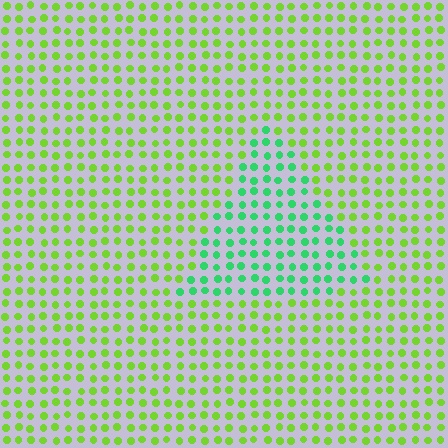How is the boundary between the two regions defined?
The boundary is defined purely by a slight shift in hue (about 46 degrees). Spacing, size, and orientation are identical on both sides.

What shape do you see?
I see a triangle.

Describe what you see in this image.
The image is filled with small lime elements in a uniform arrangement. A triangle-shaped region is visible where the elements are tinted to a slightly different hue, forming a subtle color boundary.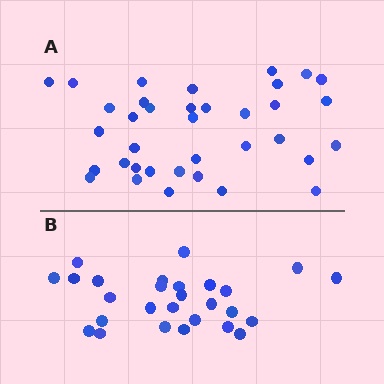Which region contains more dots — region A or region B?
Region A (the top region) has more dots.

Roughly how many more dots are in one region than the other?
Region A has roughly 8 or so more dots than region B.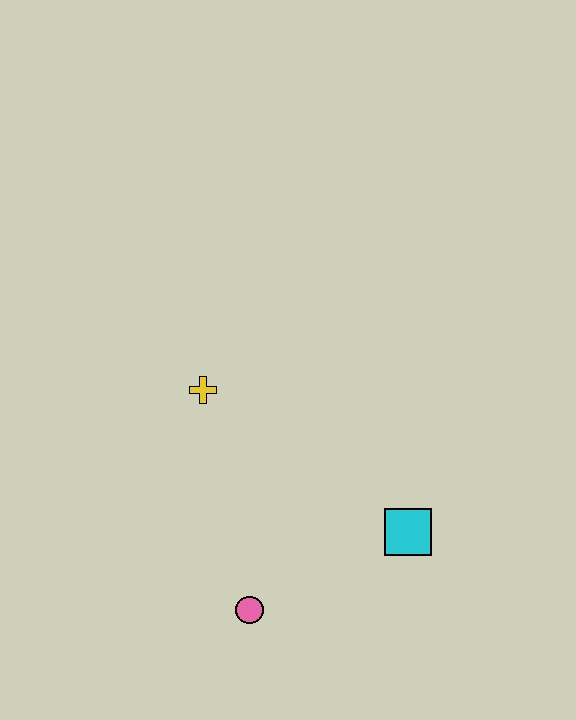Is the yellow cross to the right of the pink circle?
No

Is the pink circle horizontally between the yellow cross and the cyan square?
Yes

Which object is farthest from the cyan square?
The yellow cross is farthest from the cyan square.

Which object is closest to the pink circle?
The cyan square is closest to the pink circle.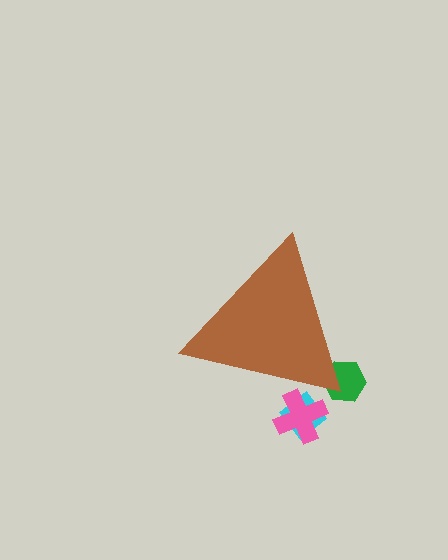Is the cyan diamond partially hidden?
Yes, the cyan diamond is partially hidden behind the brown triangle.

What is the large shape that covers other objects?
A brown triangle.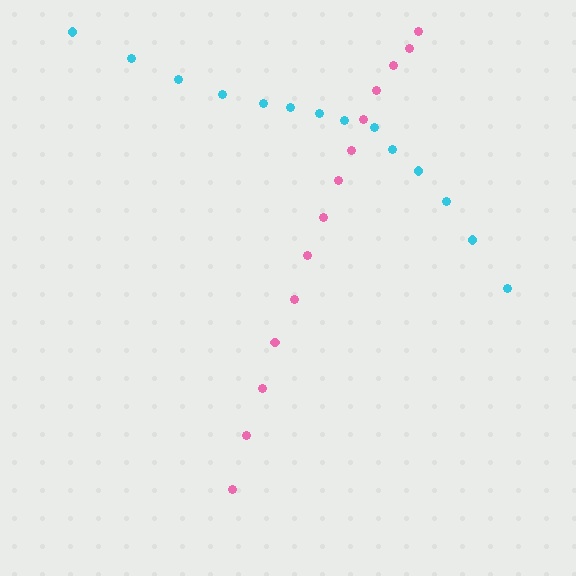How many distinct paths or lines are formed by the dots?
There are 2 distinct paths.